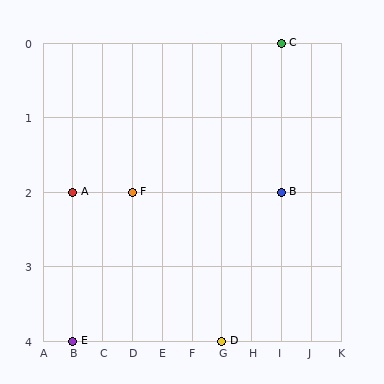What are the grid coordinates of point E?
Point E is at grid coordinates (B, 4).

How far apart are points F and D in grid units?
Points F and D are 3 columns and 2 rows apart (about 3.6 grid units diagonally).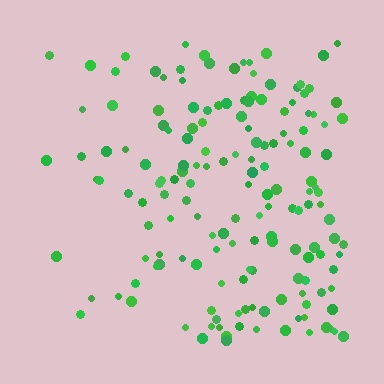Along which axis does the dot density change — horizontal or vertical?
Horizontal.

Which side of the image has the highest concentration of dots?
The right.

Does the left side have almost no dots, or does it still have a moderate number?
Still a moderate number, just noticeably fewer than the right.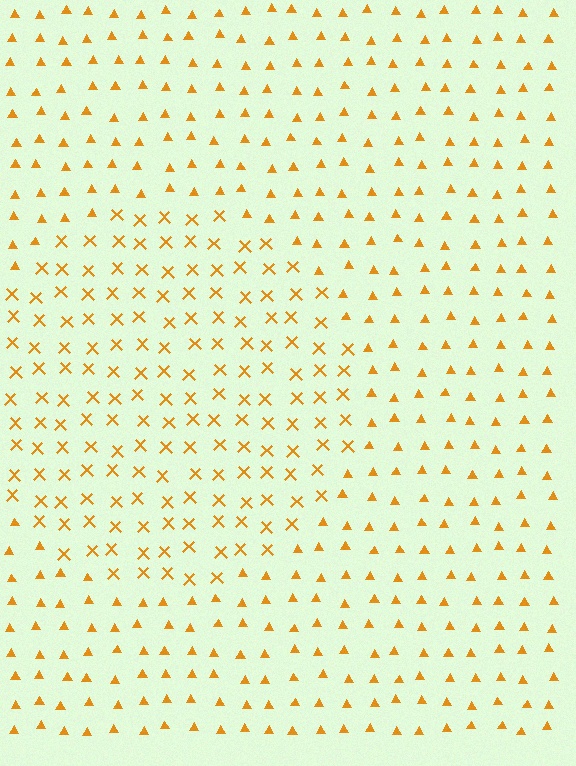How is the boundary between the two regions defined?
The boundary is defined by a change in element shape: X marks inside vs. triangles outside. All elements share the same color and spacing.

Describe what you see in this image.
The image is filled with small orange elements arranged in a uniform grid. A circle-shaped region contains X marks, while the surrounding area contains triangles. The boundary is defined purely by the change in element shape.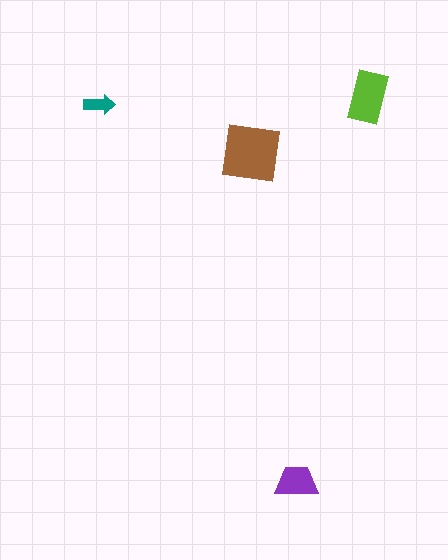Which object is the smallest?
The teal arrow.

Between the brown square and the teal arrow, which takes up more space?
The brown square.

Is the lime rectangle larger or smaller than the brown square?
Smaller.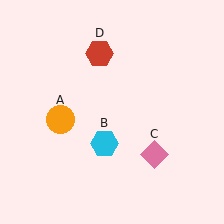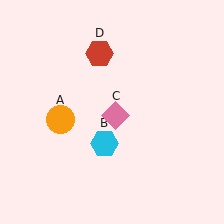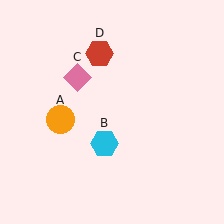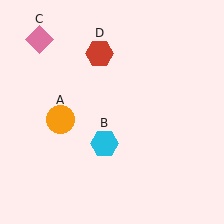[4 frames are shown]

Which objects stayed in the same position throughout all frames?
Orange circle (object A) and cyan hexagon (object B) and red hexagon (object D) remained stationary.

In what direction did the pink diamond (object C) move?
The pink diamond (object C) moved up and to the left.